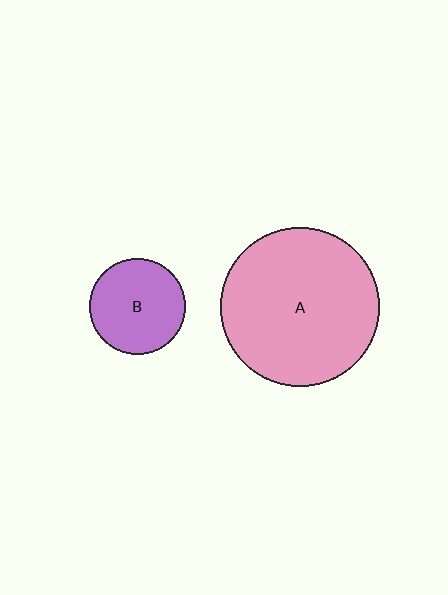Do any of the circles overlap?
No, none of the circles overlap.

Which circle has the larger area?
Circle A (pink).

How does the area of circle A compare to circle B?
Approximately 2.7 times.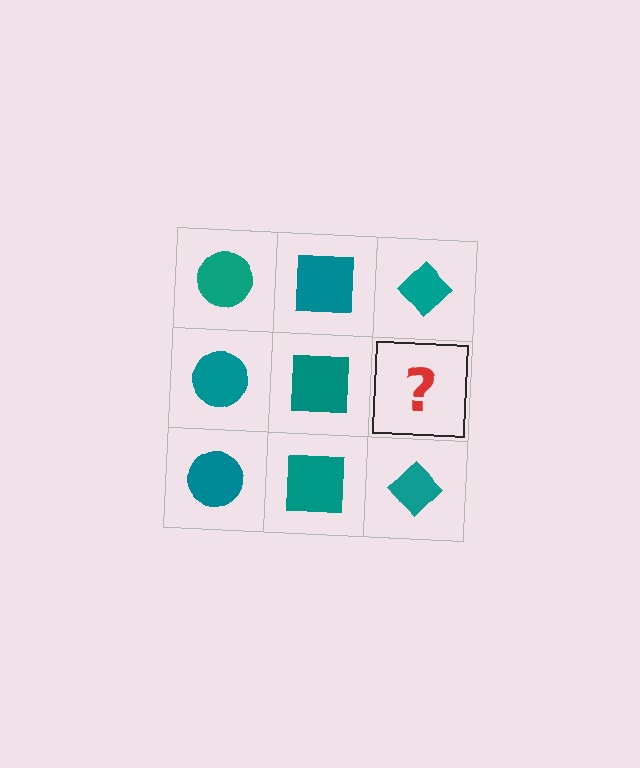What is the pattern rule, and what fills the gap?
The rule is that each column has a consistent shape. The gap should be filled with a teal diamond.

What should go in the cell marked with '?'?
The missing cell should contain a teal diamond.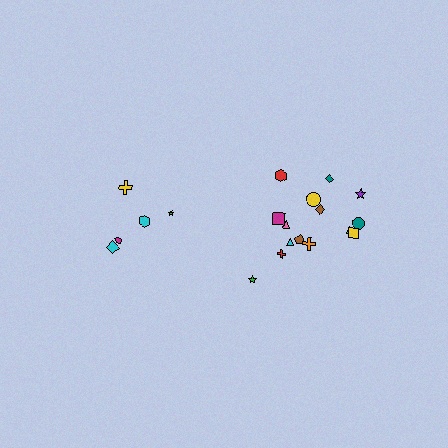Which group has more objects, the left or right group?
The right group.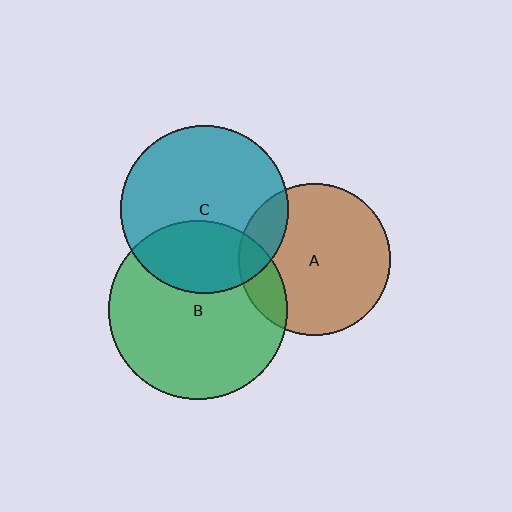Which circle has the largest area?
Circle B (green).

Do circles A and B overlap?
Yes.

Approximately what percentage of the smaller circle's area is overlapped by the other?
Approximately 15%.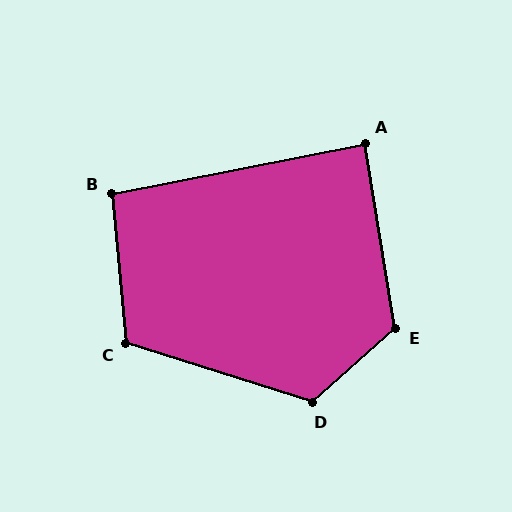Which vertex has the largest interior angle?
E, at approximately 123 degrees.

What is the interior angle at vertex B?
Approximately 96 degrees (obtuse).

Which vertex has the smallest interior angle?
A, at approximately 88 degrees.